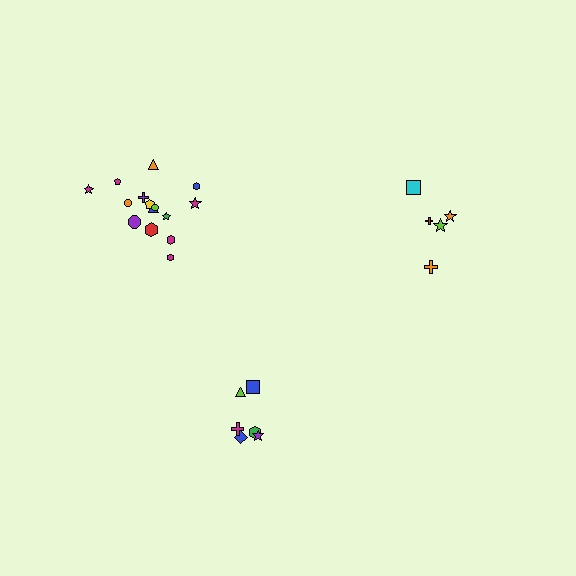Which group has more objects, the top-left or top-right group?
The top-left group.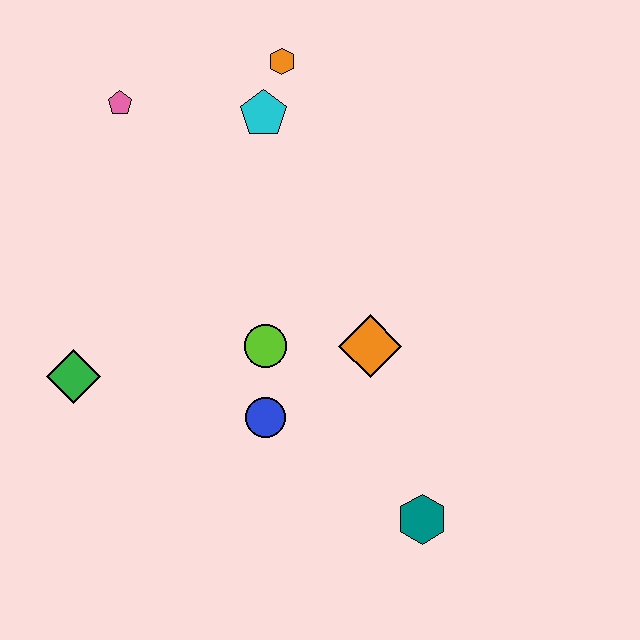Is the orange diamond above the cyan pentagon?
No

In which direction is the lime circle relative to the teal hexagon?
The lime circle is above the teal hexagon.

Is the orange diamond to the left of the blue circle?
No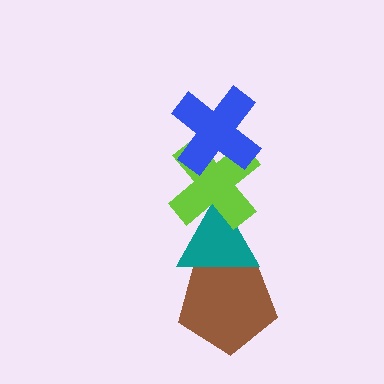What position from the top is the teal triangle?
The teal triangle is 3rd from the top.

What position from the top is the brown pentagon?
The brown pentagon is 4th from the top.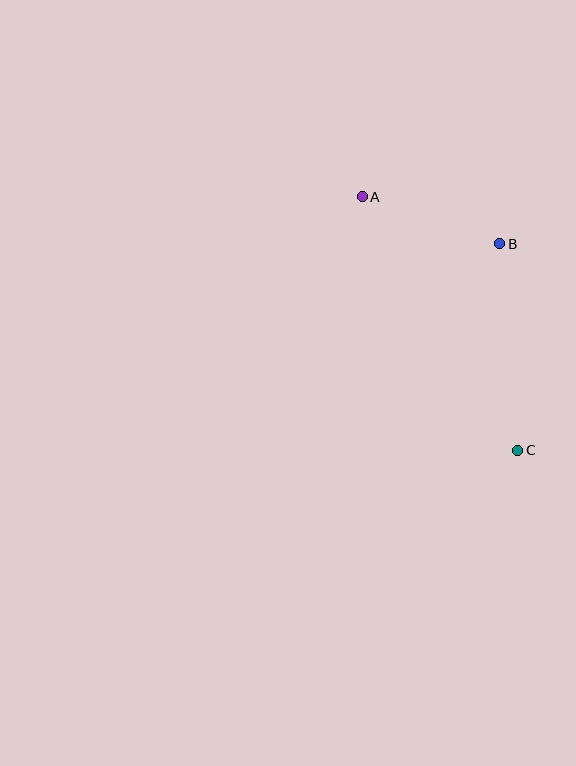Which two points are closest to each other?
Points A and B are closest to each other.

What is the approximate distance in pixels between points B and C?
The distance between B and C is approximately 207 pixels.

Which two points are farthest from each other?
Points A and C are farthest from each other.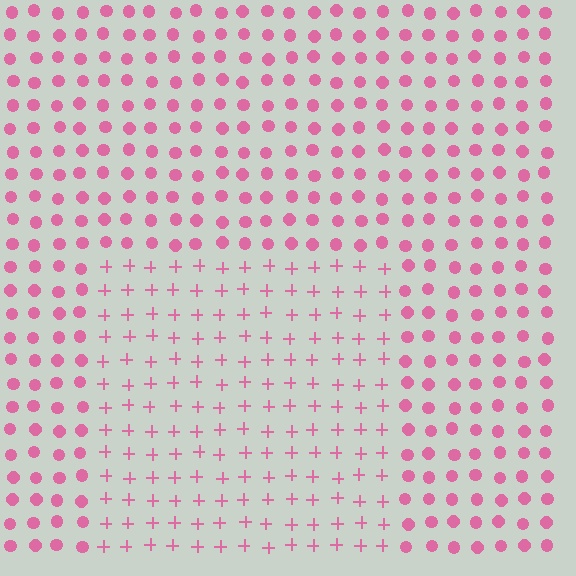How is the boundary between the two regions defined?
The boundary is defined by a change in element shape: plus signs inside vs. circles outside. All elements share the same color and spacing.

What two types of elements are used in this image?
The image uses plus signs inside the rectangle region and circles outside it.